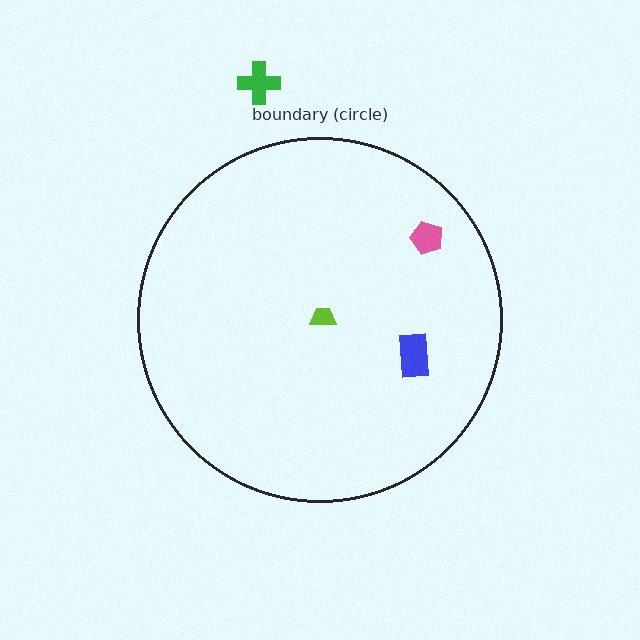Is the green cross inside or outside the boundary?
Outside.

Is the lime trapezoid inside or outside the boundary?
Inside.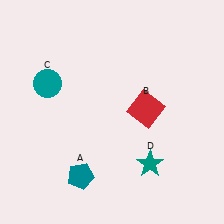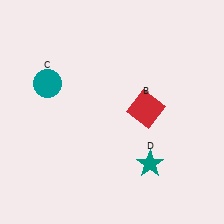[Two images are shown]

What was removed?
The teal pentagon (A) was removed in Image 2.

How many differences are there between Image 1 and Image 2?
There is 1 difference between the two images.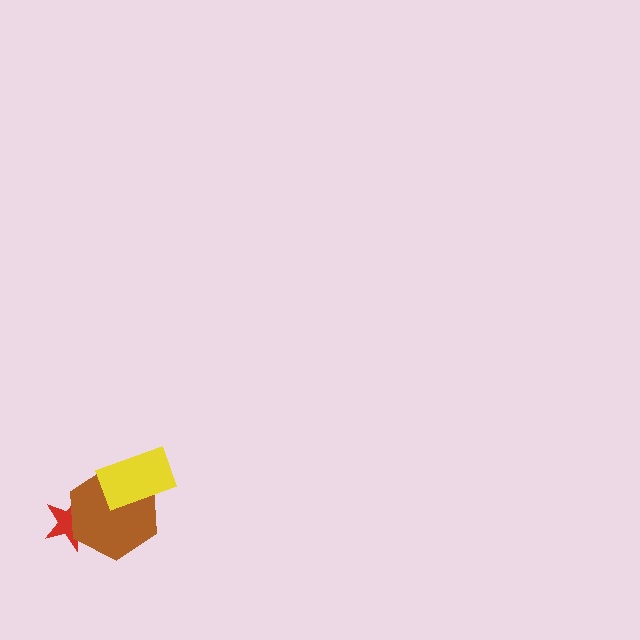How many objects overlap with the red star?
1 object overlaps with the red star.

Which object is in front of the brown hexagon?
The yellow rectangle is in front of the brown hexagon.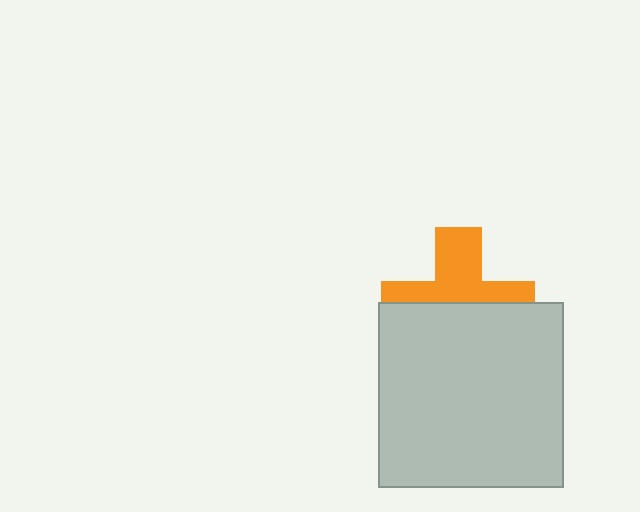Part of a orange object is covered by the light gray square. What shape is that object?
It is a cross.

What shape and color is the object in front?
The object in front is a light gray square.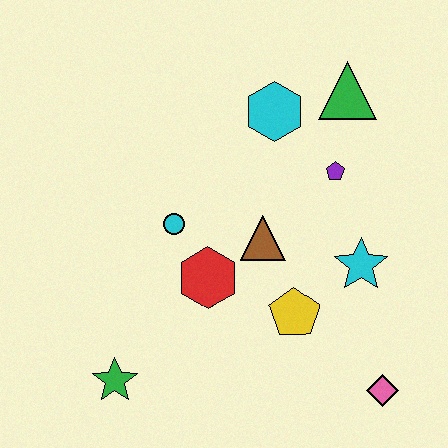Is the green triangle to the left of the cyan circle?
No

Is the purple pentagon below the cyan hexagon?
Yes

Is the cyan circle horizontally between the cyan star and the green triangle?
No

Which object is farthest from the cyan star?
The green star is farthest from the cyan star.